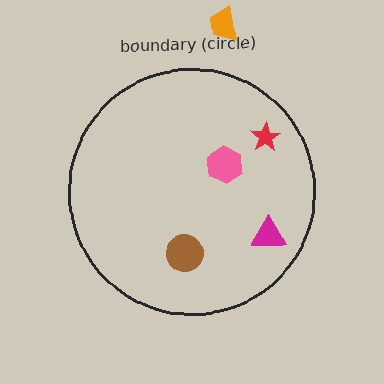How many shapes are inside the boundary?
4 inside, 1 outside.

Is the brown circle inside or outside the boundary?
Inside.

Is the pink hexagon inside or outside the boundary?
Inside.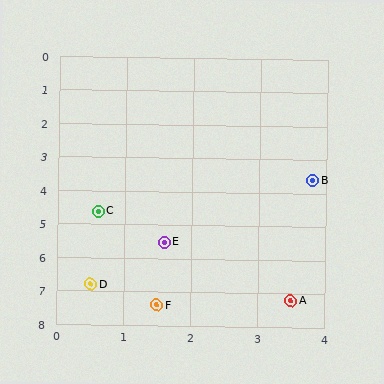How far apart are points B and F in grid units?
Points B and F are about 4.4 grid units apart.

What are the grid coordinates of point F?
Point F is at approximately (1.5, 7.4).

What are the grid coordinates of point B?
Point B is at approximately (3.8, 3.6).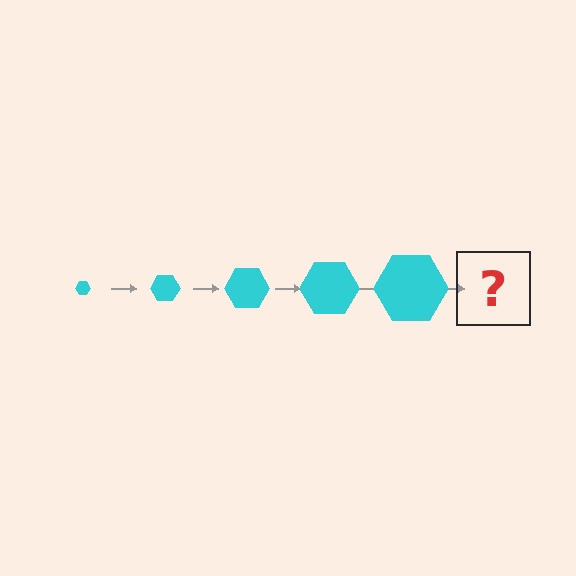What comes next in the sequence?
The next element should be a cyan hexagon, larger than the previous one.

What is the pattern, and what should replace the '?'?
The pattern is that the hexagon gets progressively larger each step. The '?' should be a cyan hexagon, larger than the previous one.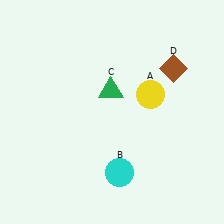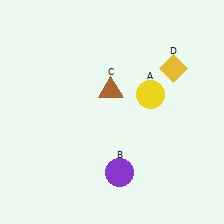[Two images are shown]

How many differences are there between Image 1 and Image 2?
There are 3 differences between the two images.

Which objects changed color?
B changed from cyan to purple. C changed from green to brown. D changed from brown to yellow.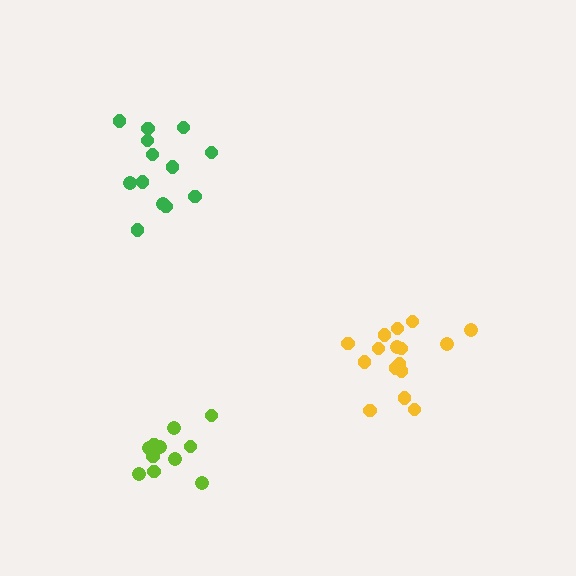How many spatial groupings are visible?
There are 3 spatial groupings.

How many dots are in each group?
Group 1: 14 dots, Group 2: 11 dots, Group 3: 16 dots (41 total).